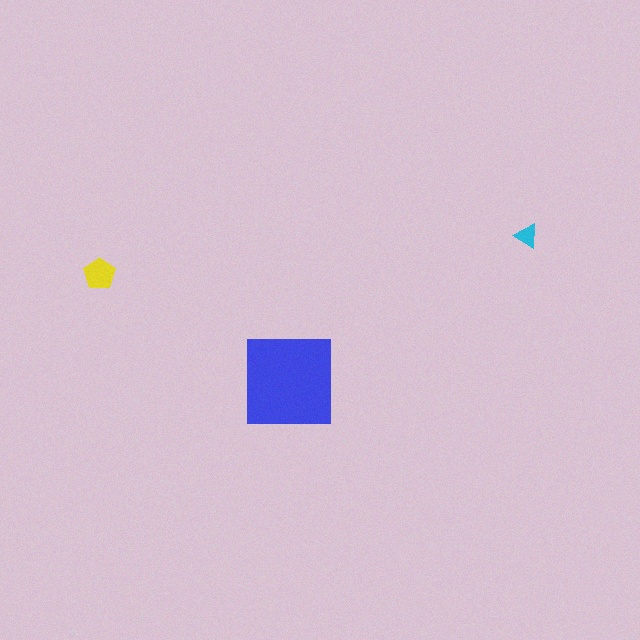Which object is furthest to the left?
The yellow pentagon is leftmost.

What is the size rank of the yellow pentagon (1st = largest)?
2nd.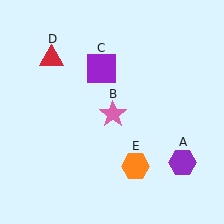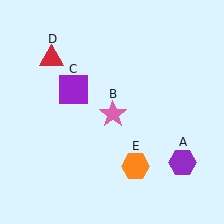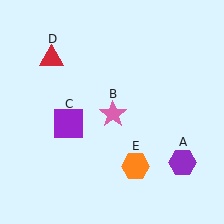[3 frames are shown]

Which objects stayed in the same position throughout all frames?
Purple hexagon (object A) and pink star (object B) and red triangle (object D) and orange hexagon (object E) remained stationary.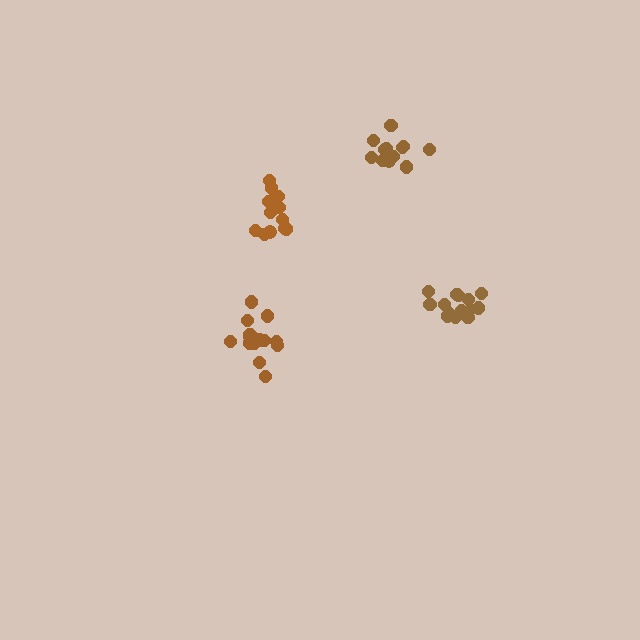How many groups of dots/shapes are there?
There are 4 groups.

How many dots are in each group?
Group 1: 15 dots, Group 2: 12 dots, Group 3: 16 dots, Group 4: 14 dots (57 total).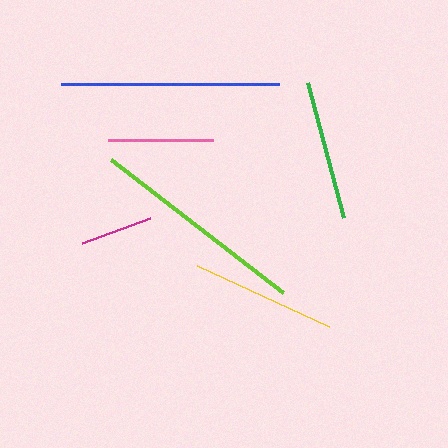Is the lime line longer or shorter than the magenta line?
The lime line is longer than the magenta line.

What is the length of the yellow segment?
The yellow segment is approximately 145 pixels long.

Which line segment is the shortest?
The magenta line is the shortest at approximately 73 pixels.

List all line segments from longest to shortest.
From longest to shortest: blue, lime, yellow, green, pink, magenta.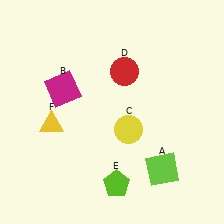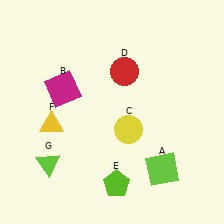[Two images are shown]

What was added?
A lime triangle (G) was added in Image 2.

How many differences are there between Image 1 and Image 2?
There is 1 difference between the two images.